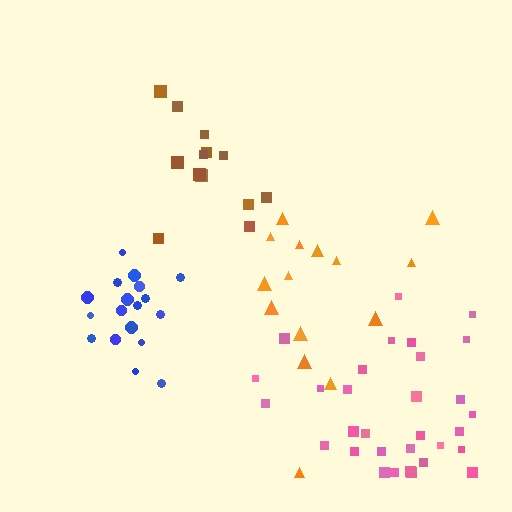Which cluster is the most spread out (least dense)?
Orange.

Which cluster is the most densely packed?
Blue.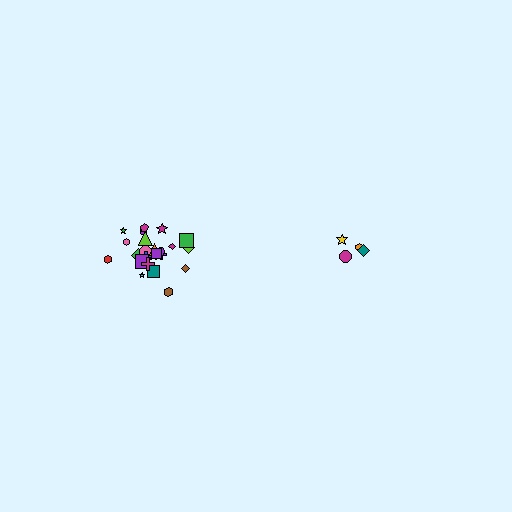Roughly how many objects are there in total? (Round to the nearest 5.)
Roughly 30 objects in total.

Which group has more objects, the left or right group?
The left group.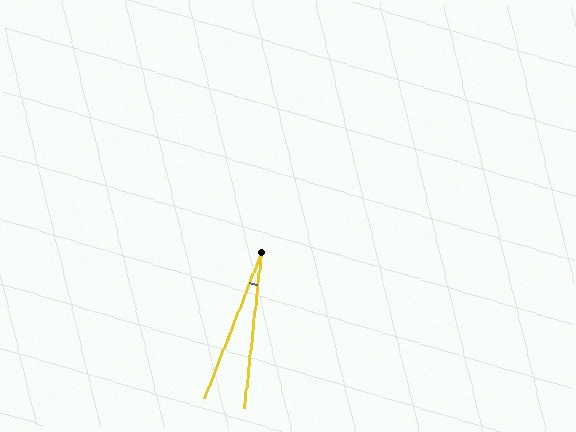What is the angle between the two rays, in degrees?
Approximately 15 degrees.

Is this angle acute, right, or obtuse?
It is acute.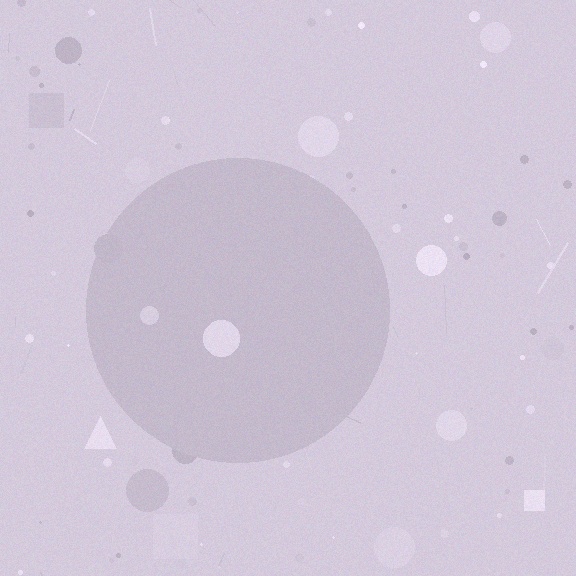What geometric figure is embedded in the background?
A circle is embedded in the background.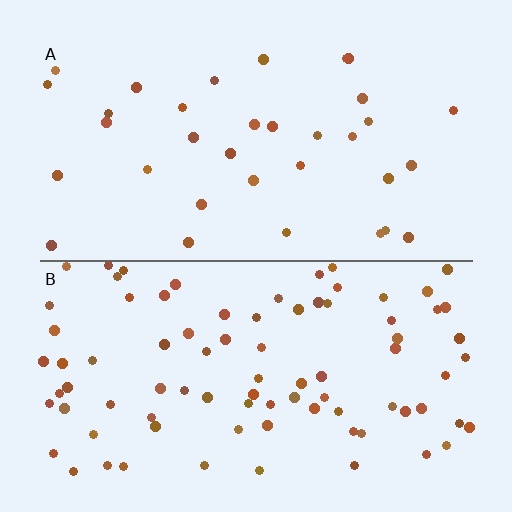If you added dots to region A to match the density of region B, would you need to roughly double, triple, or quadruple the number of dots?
Approximately double.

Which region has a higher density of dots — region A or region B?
B (the bottom).